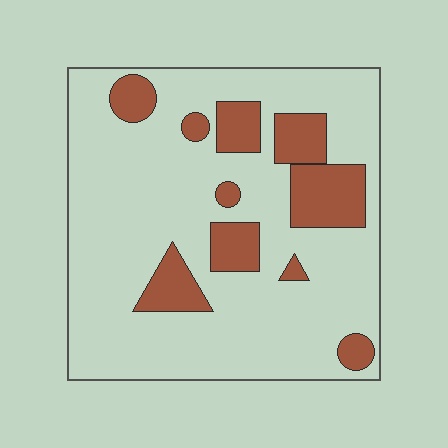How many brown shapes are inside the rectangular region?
10.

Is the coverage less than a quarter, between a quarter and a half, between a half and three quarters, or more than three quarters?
Less than a quarter.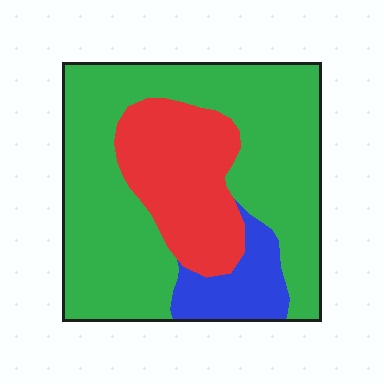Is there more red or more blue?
Red.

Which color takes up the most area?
Green, at roughly 65%.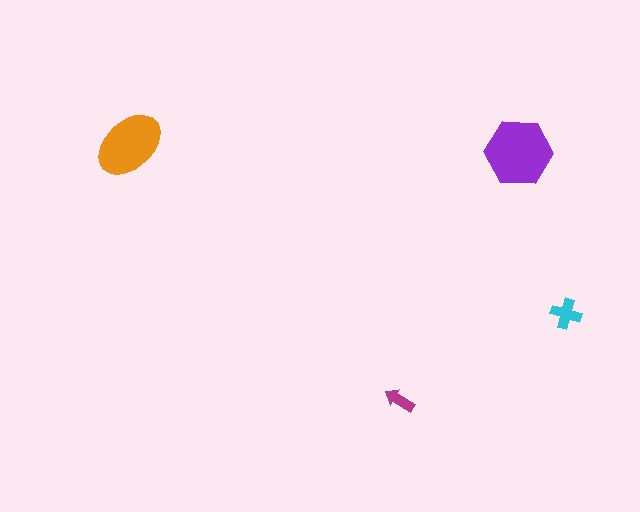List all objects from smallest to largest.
The magenta arrow, the cyan cross, the orange ellipse, the purple hexagon.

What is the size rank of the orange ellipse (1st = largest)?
2nd.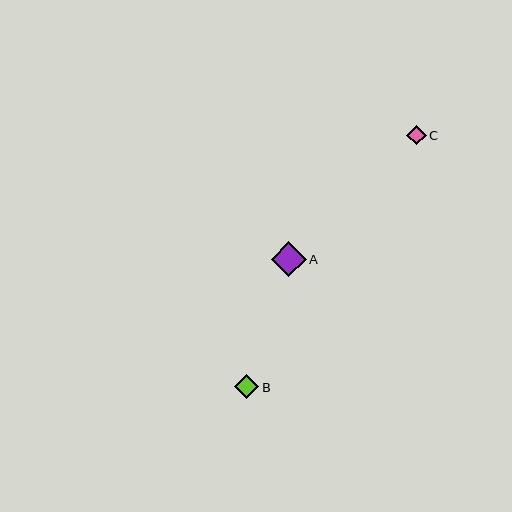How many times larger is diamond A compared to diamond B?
Diamond A is approximately 1.4 times the size of diamond B.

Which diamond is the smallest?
Diamond C is the smallest with a size of approximately 19 pixels.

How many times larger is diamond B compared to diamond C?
Diamond B is approximately 1.3 times the size of diamond C.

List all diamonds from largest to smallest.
From largest to smallest: A, B, C.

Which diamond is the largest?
Diamond A is the largest with a size of approximately 35 pixels.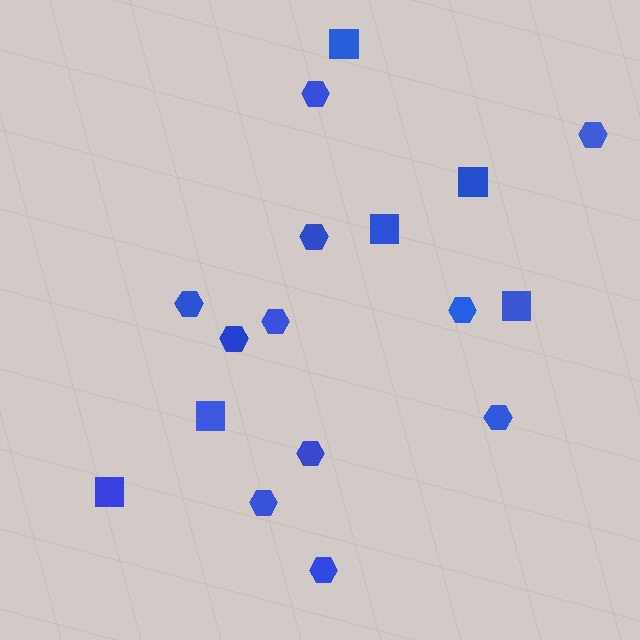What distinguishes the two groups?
There are 2 groups: one group of hexagons (11) and one group of squares (6).